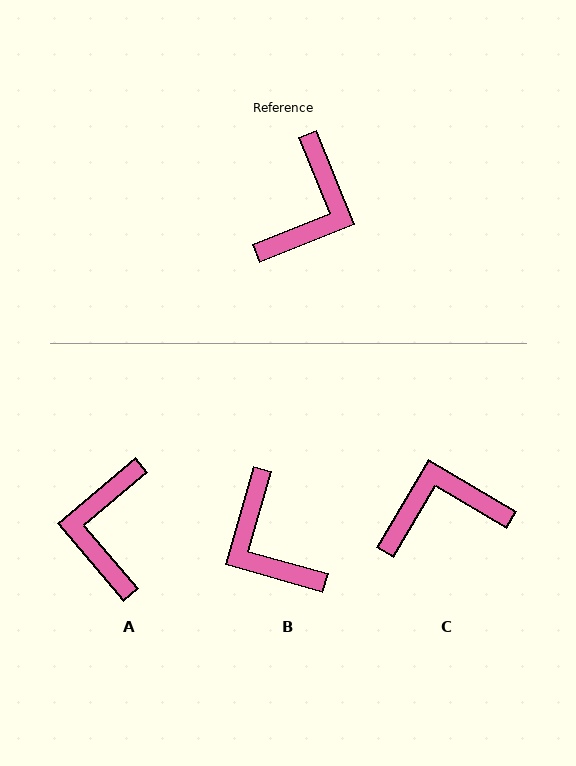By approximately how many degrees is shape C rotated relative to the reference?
Approximately 127 degrees counter-clockwise.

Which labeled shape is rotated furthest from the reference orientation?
A, about 162 degrees away.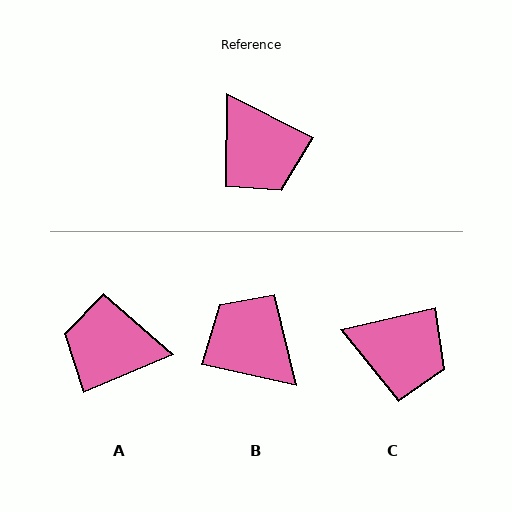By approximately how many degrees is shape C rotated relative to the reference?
Approximately 40 degrees counter-clockwise.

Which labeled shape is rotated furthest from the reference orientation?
B, about 166 degrees away.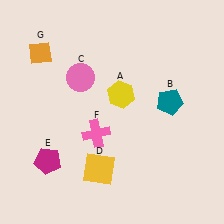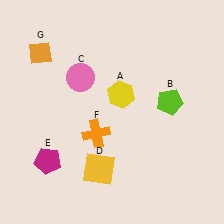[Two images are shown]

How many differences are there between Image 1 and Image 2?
There are 2 differences between the two images.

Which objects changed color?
B changed from teal to lime. F changed from pink to orange.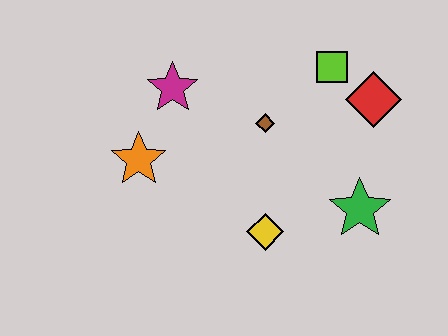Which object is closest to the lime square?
The red diamond is closest to the lime square.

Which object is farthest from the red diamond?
The orange star is farthest from the red diamond.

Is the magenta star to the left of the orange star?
No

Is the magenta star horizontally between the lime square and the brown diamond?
No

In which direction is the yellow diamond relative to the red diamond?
The yellow diamond is below the red diamond.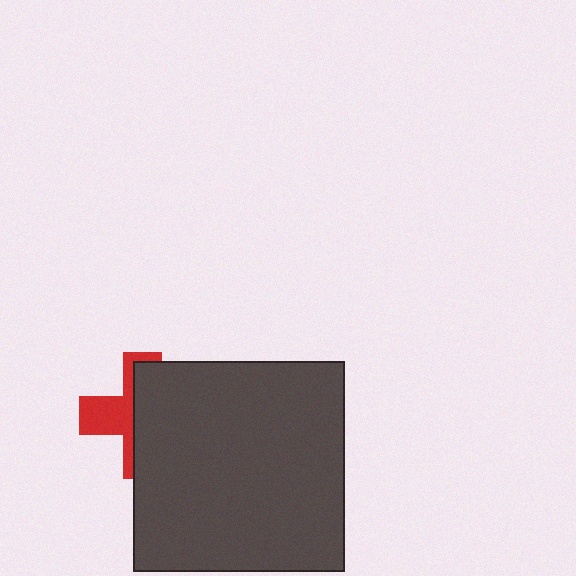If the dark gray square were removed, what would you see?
You would see the complete red cross.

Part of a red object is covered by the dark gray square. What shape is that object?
It is a cross.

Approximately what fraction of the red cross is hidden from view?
Roughly 60% of the red cross is hidden behind the dark gray square.